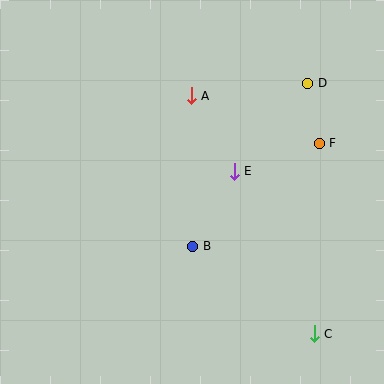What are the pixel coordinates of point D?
Point D is at (308, 83).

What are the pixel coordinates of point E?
Point E is at (234, 171).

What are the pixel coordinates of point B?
Point B is at (193, 246).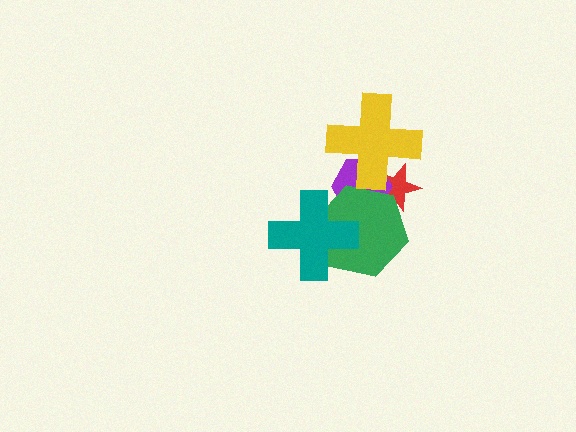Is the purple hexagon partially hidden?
Yes, it is partially covered by another shape.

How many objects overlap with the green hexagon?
3 objects overlap with the green hexagon.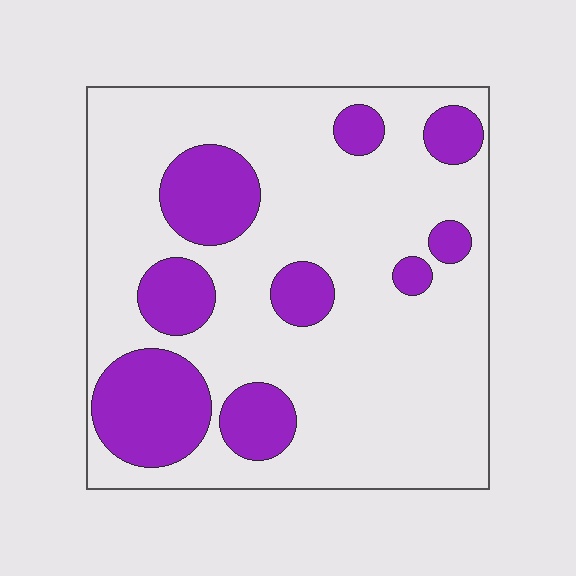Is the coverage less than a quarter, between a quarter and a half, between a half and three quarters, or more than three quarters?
Less than a quarter.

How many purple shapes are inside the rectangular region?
9.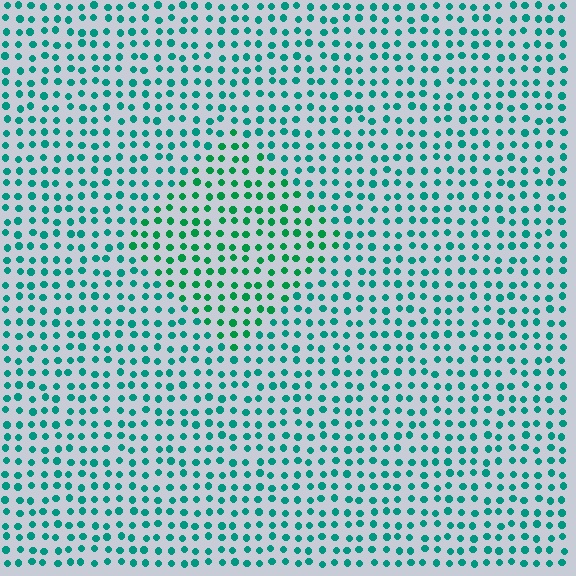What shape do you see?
I see a diamond.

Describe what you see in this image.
The image is filled with small teal elements in a uniform arrangement. A diamond-shaped region is visible where the elements are tinted to a slightly different hue, forming a subtle color boundary.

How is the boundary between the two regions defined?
The boundary is defined purely by a slight shift in hue (about 25 degrees). Spacing, size, and orientation are identical on both sides.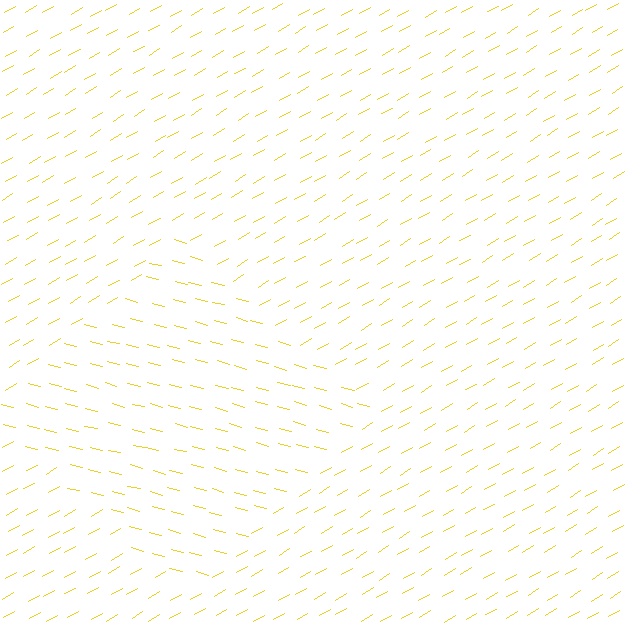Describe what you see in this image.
The image is filled with small yellow line segments. A diamond region in the image has lines oriented differently from the surrounding lines, creating a visible texture boundary.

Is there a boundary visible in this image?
Yes, there is a texture boundary formed by a change in line orientation.